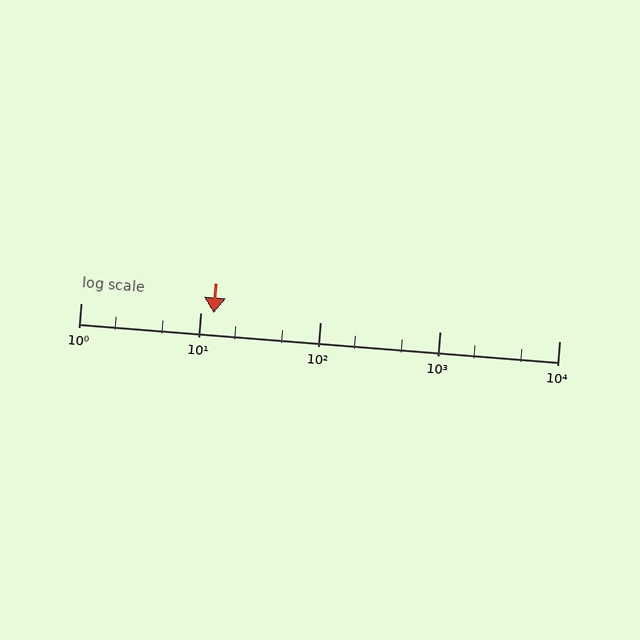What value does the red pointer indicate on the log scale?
The pointer indicates approximately 13.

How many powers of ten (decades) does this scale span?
The scale spans 4 decades, from 1 to 10000.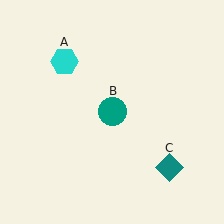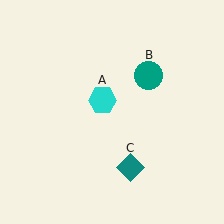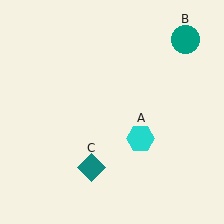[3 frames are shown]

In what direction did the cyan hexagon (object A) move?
The cyan hexagon (object A) moved down and to the right.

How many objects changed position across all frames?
3 objects changed position: cyan hexagon (object A), teal circle (object B), teal diamond (object C).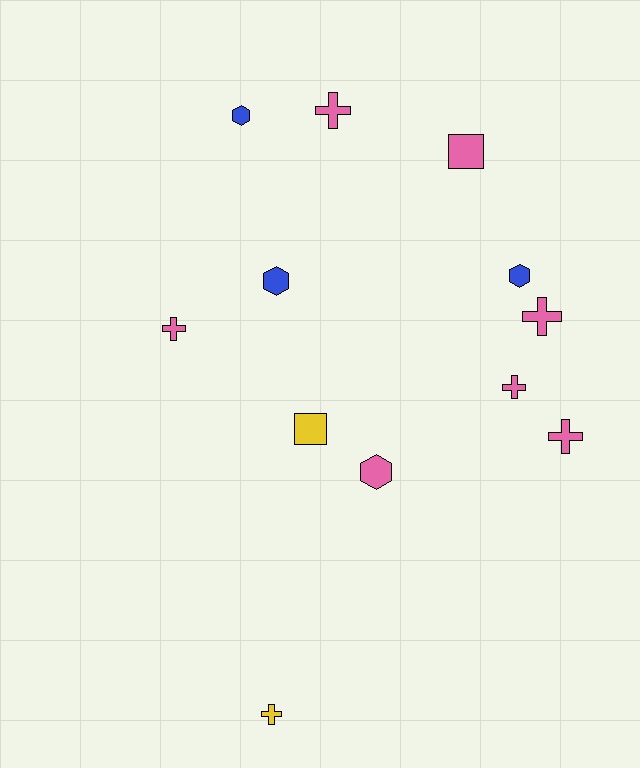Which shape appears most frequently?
Cross, with 6 objects.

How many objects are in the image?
There are 12 objects.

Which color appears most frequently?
Pink, with 7 objects.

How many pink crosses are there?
There are 5 pink crosses.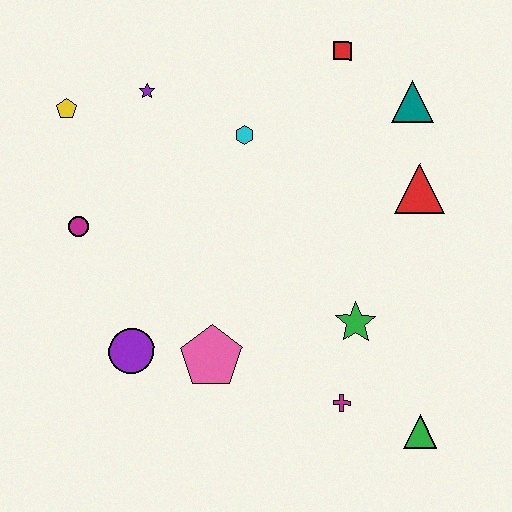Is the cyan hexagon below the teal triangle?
Yes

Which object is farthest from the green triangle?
The yellow pentagon is farthest from the green triangle.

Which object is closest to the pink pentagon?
The purple circle is closest to the pink pentagon.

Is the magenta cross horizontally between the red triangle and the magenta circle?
Yes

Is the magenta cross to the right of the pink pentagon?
Yes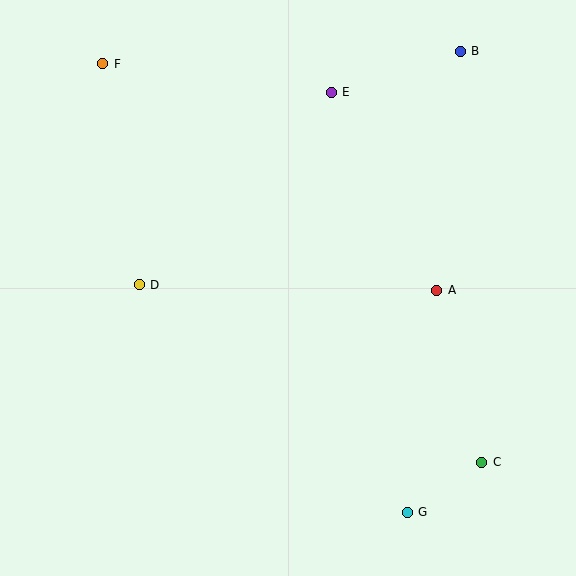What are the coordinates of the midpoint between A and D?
The midpoint between A and D is at (288, 288).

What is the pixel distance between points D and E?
The distance between D and E is 272 pixels.